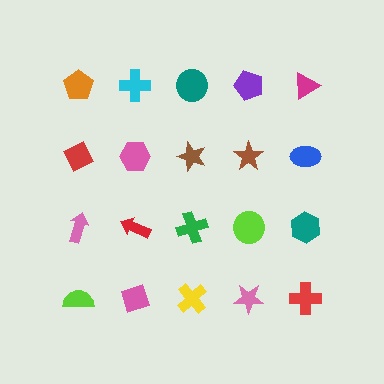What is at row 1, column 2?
A cyan cross.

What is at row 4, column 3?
A yellow cross.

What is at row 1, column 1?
An orange pentagon.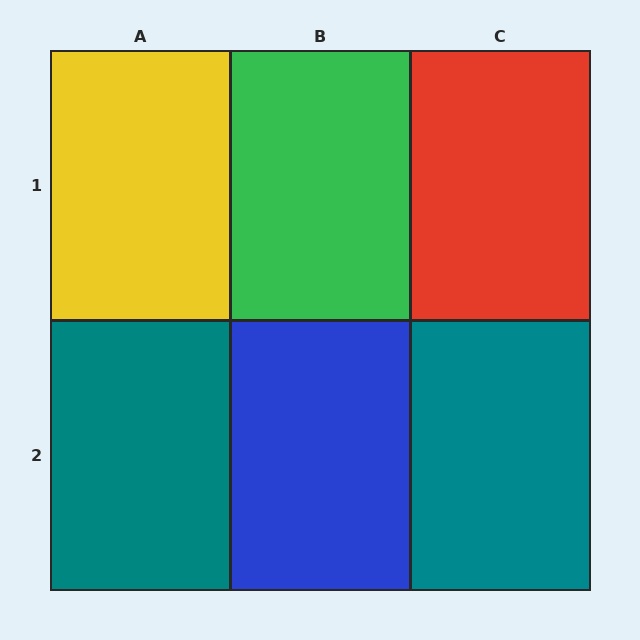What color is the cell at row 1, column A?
Yellow.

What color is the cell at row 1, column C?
Red.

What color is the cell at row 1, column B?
Green.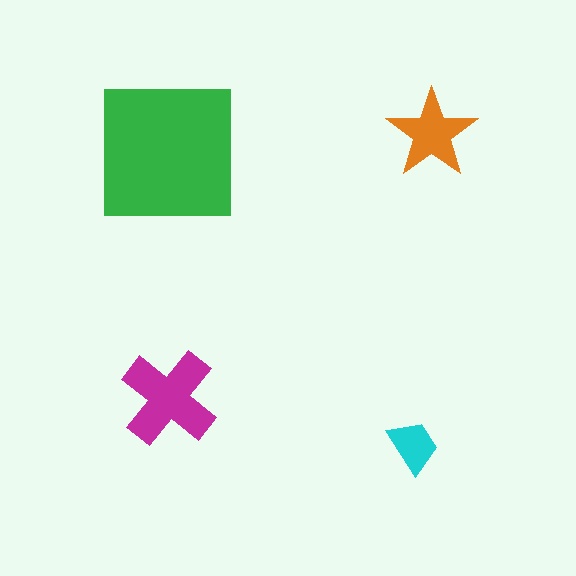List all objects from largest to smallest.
The green square, the magenta cross, the orange star, the cyan trapezoid.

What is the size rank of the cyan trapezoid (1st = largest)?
4th.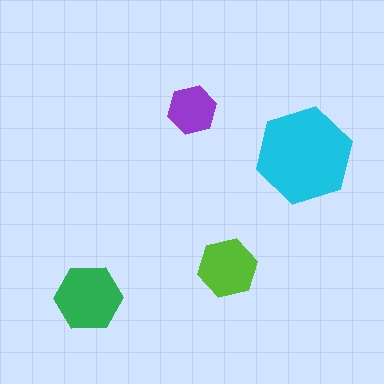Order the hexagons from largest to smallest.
the cyan one, the green one, the lime one, the purple one.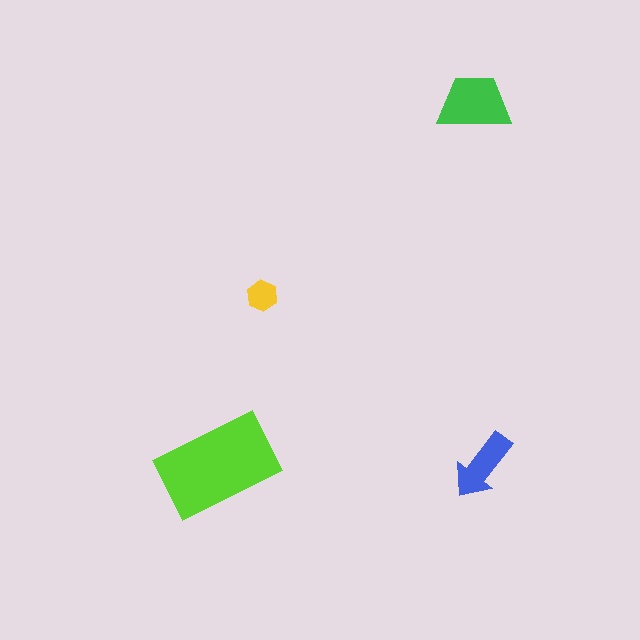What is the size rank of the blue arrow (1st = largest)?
3rd.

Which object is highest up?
The green trapezoid is topmost.